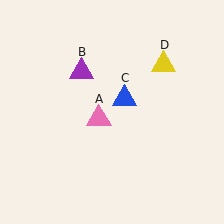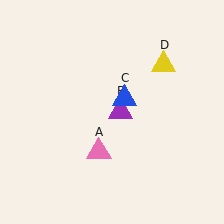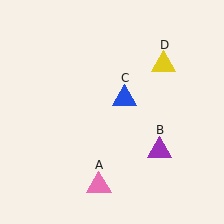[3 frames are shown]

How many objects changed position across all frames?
2 objects changed position: pink triangle (object A), purple triangle (object B).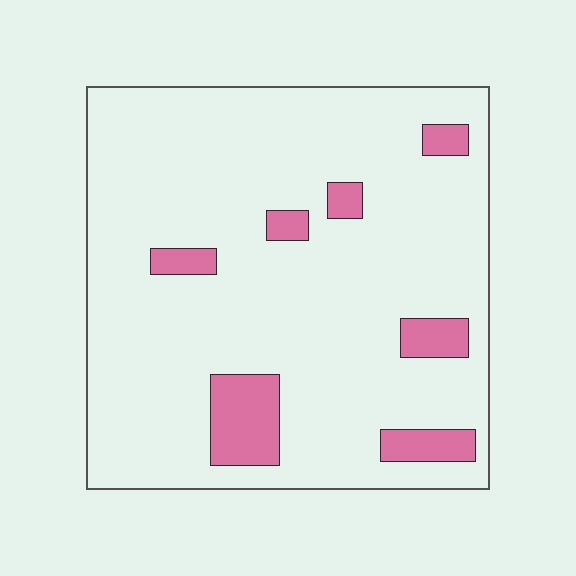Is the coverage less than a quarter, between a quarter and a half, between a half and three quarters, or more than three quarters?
Less than a quarter.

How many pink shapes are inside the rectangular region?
7.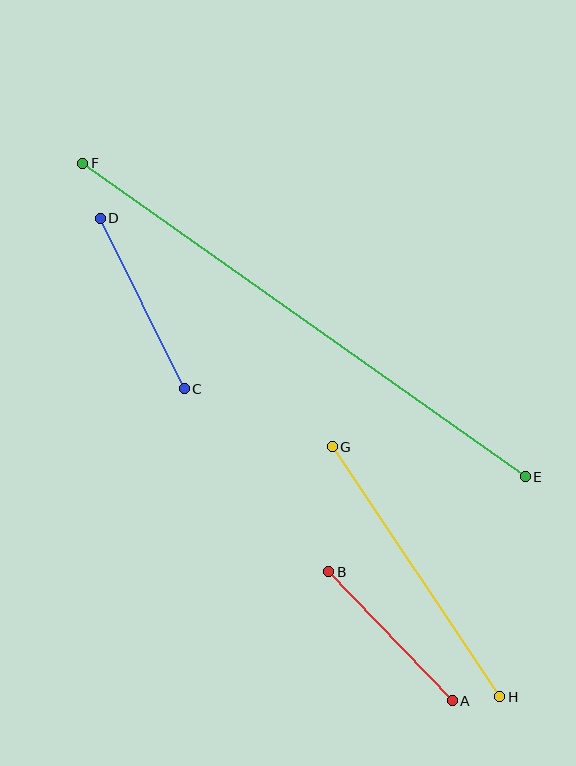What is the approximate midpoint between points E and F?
The midpoint is at approximately (304, 320) pixels.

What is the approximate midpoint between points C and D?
The midpoint is at approximately (142, 303) pixels.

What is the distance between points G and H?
The distance is approximately 301 pixels.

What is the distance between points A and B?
The distance is approximately 179 pixels.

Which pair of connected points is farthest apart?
Points E and F are farthest apart.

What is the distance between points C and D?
The distance is approximately 190 pixels.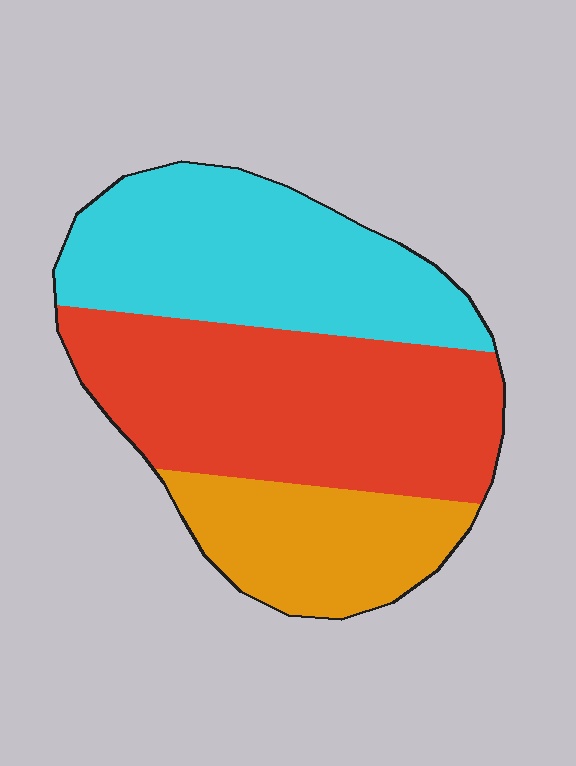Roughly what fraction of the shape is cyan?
Cyan covers about 35% of the shape.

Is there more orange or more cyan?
Cyan.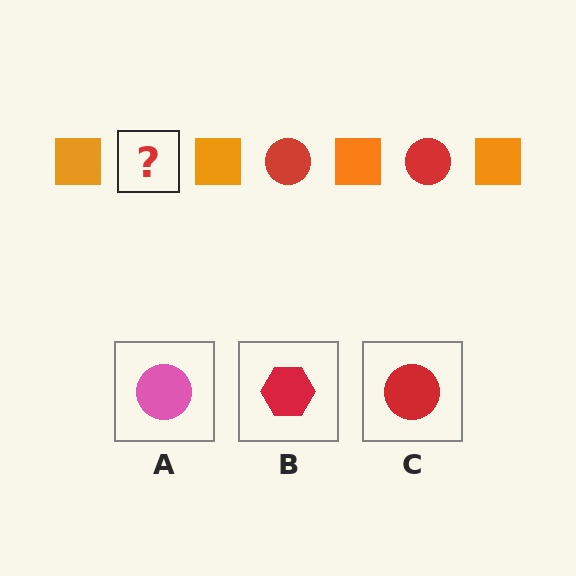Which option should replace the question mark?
Option C.